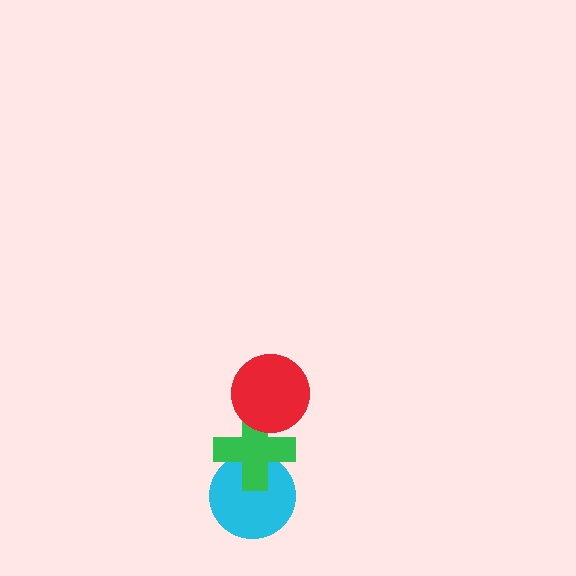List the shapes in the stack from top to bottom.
From top to bottom: the red circle, the green cross, the cyan circle.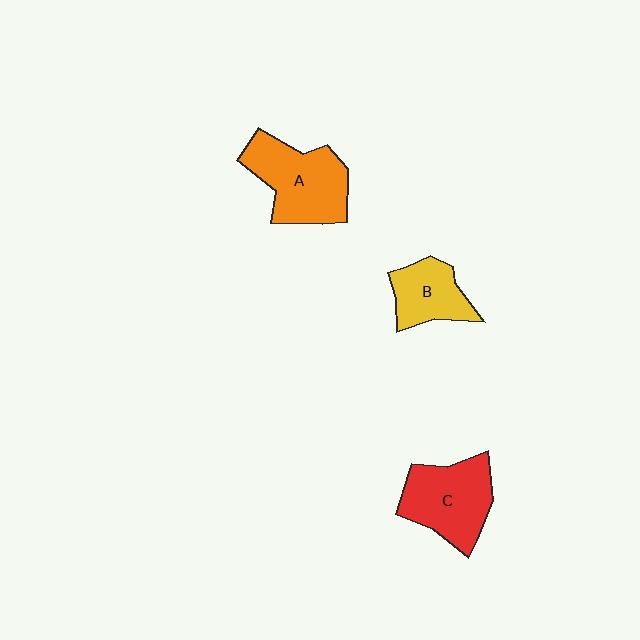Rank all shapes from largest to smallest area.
From largest to smallest: A (orange), C (red), B (yellow).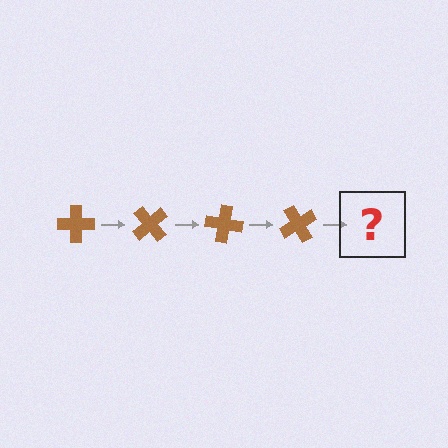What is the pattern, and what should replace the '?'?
The pattern is that the cross rotates 50 degrees each step. The '?' should be a brown cross rotated 200 degrees.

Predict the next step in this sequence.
The next step is a brown cross rotated 200 degrees.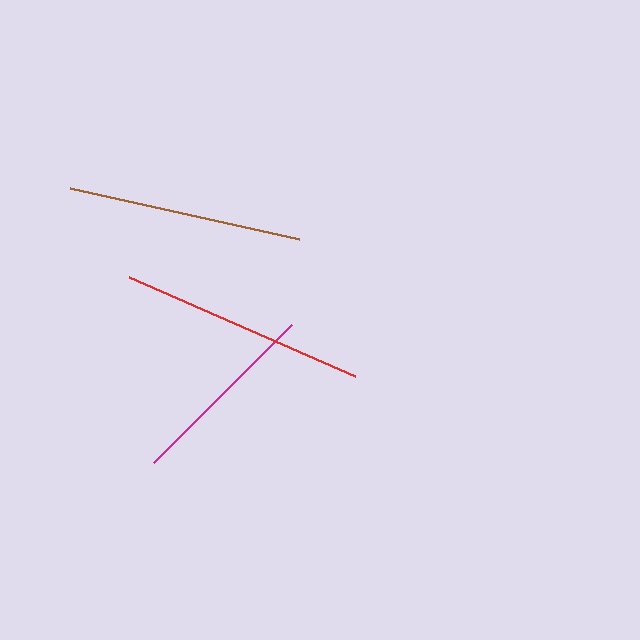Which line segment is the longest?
The red line is the longest at approximately 246 pixels.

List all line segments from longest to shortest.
From longest to shortest: red, brown, magenta.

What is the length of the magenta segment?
The magenta segment is approximately 195 pixels long.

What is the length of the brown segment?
The brown segment is approximately 235 pixels long.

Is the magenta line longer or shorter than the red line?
The red line is longer than the magenta line.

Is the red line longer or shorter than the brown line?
The red line is longer than the brown line.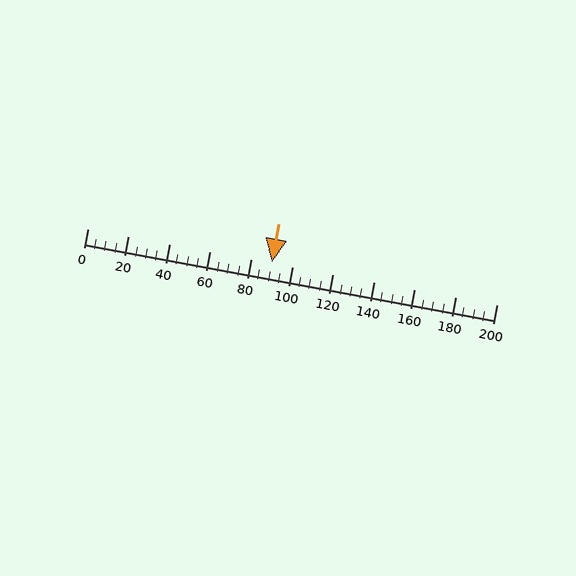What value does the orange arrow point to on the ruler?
The orange arrow points to approximately 90.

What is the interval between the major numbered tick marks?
The major tick marks are spaced 20 units apart.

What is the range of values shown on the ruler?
The ruler shows values from 0 to 200.